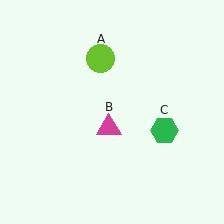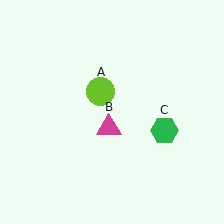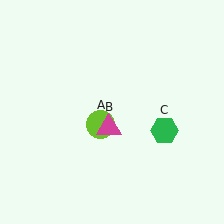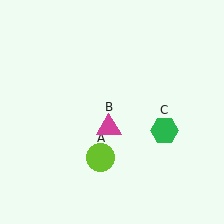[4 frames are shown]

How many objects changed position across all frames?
1 object changed position: lime circle (object A).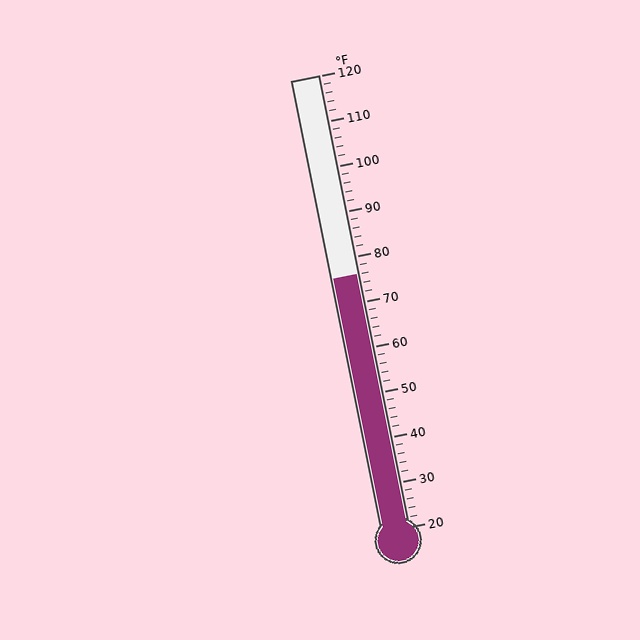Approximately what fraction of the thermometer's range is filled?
The thermometer is filled to approximately 55% of its range.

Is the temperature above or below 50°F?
The temperature is above 50°F.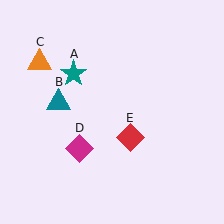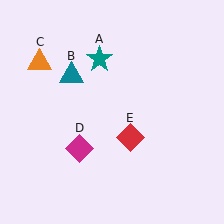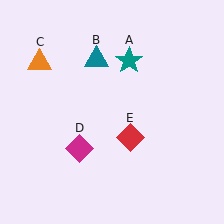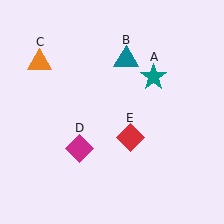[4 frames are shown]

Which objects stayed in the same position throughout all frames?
Orange triangle (object C) and magenta diamond (object D) and red diamond (object E) remained stationary.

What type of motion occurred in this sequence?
The teal star (object A), teal triangle (object B) rotated clockwise around the center of the scene.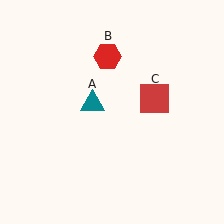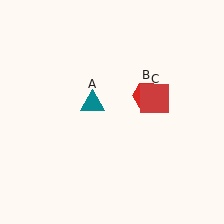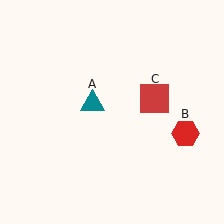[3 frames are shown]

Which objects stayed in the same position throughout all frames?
Teal triangle (object A) and red square (object C) remained stationary.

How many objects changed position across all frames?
1 object changed position: red hexagon (object B).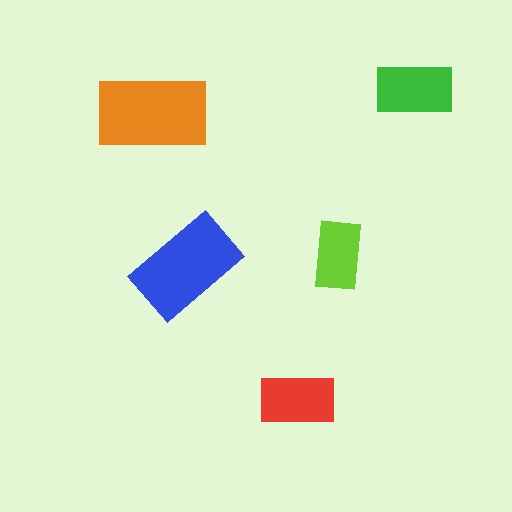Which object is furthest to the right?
The green rectangle is rightmost.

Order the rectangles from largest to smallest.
the orange one, the blue one, the green one, the red one, the lime one.